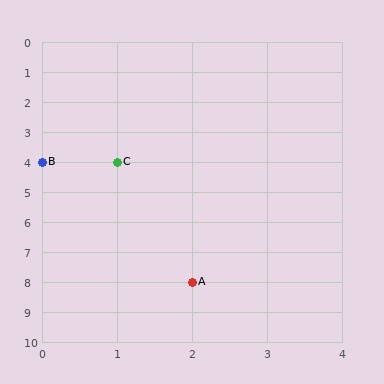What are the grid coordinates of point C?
Point C is at grid coordinates (1, 4).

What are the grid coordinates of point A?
Point A is at grid coordinates (2, 8).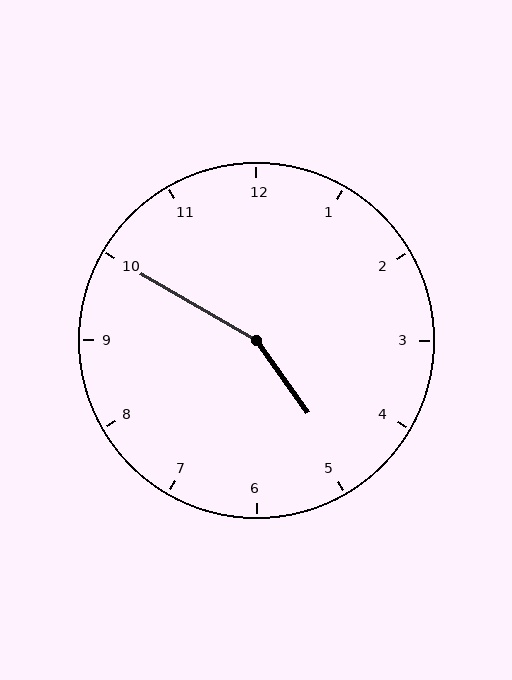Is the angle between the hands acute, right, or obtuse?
It is obtuse.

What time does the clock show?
4:50.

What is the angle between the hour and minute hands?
Approximately 155 degrees.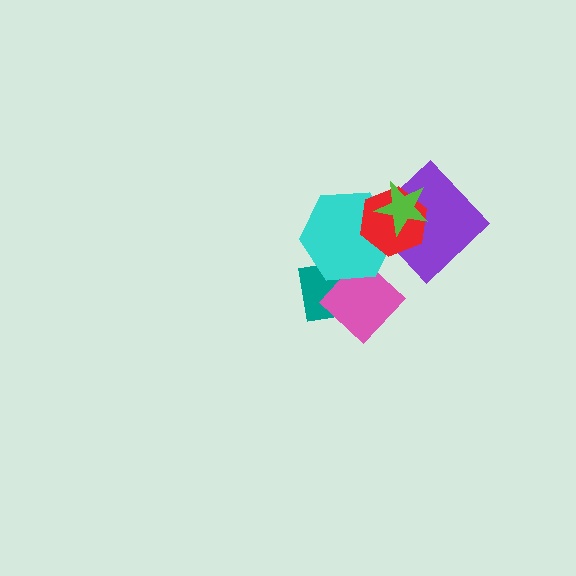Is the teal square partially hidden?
Yes, it is partially covered by another shape.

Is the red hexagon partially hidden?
Yes, it is partially covered by another shape.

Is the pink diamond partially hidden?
Yes, it is partially covered by another shape.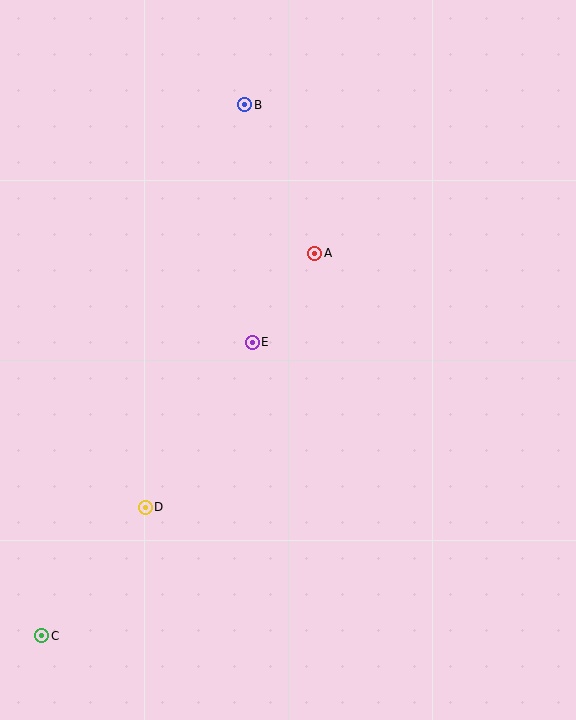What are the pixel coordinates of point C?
Point C is at (42, 636).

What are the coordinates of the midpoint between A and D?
The midpoint between A and D is at (230, 380).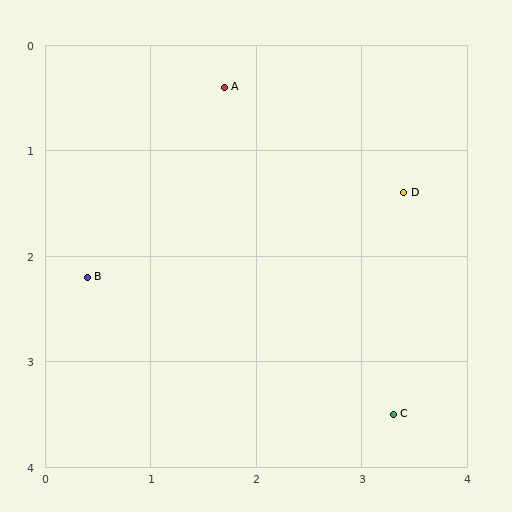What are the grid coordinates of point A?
Point A is at approximately (1.7, 0.4).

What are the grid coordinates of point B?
Point B is at approximately (0.4, 2.2).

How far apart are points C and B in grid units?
Points C and B are about 3.2 grid units apart.